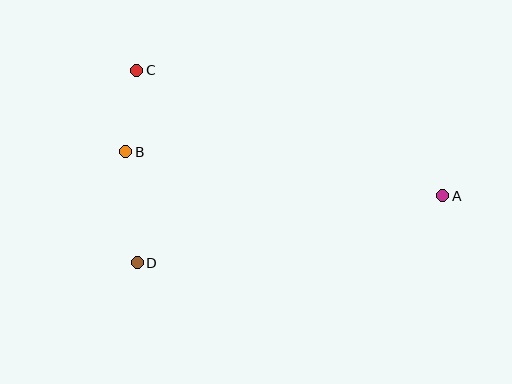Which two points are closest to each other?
Points B and C are closest to each other.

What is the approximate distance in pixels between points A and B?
The distance between A and B is approximately 320 pixels.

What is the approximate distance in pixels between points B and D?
The distance between B and D is approximately 112 pixels.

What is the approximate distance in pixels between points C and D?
The distance between C and D is approximately 192 pixels.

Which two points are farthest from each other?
Points A and C are farthest from each other.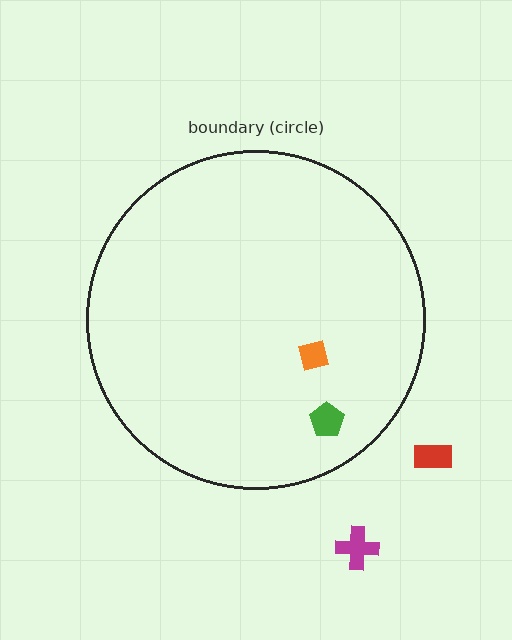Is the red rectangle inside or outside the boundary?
Outside.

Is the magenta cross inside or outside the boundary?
Outside.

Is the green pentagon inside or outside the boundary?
Inside.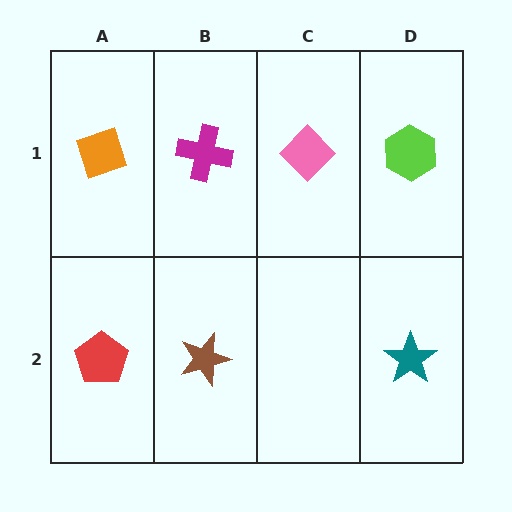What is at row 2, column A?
A red pentagon.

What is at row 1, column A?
An orange diamond.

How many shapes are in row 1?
4 shapes.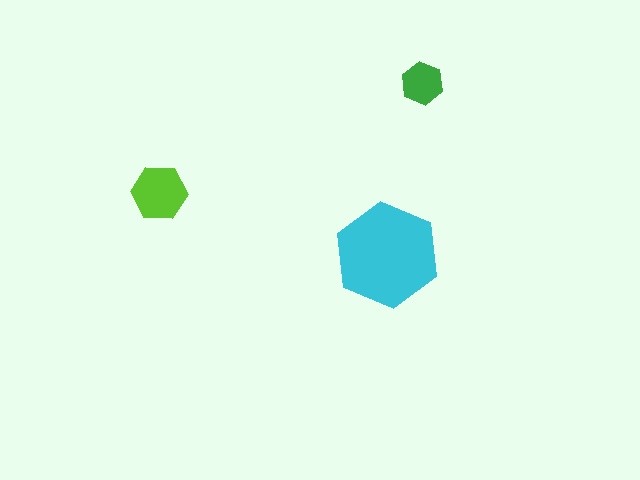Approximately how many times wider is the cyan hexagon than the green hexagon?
About 2.5 times wider.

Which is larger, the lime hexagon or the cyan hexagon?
The cyan one.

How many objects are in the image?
There are 3 objects in the image.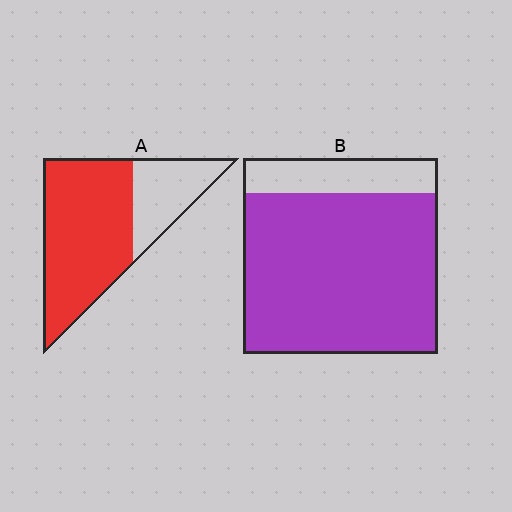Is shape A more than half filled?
Yes.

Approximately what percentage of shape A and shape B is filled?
A is approximately 70% and B is approximately 80%.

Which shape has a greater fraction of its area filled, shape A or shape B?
Shape B.